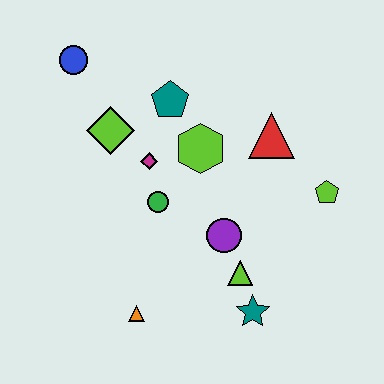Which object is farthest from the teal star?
The blue circle is farthest from the teal star.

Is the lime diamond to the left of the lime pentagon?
Yes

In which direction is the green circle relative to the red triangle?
The green circle is to the left of the red triangle.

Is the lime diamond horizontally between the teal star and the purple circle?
No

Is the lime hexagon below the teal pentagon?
Yes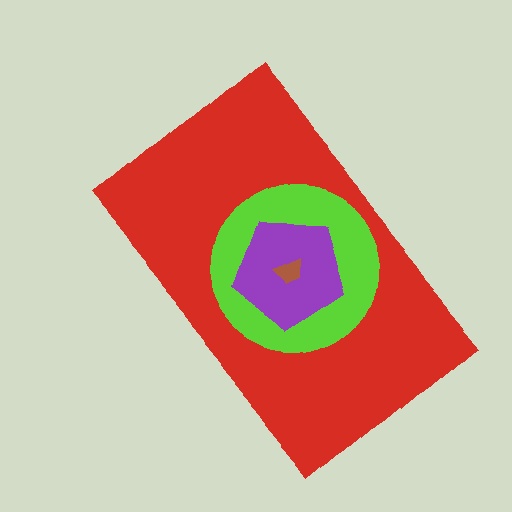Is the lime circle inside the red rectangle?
Yes.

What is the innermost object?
The brown trapezoid.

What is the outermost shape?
The red rectangle.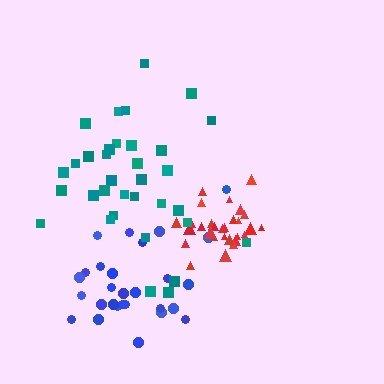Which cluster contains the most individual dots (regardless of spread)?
Teal (34).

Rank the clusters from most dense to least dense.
red, blue, teal.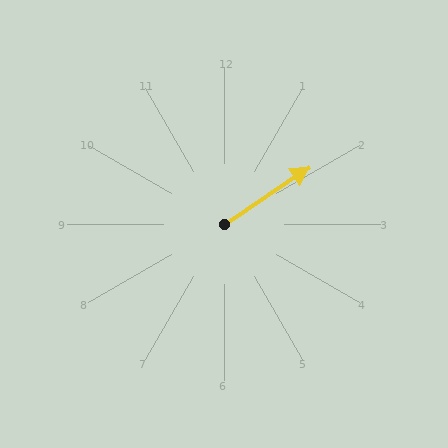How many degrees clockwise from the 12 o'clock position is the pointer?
Approximately 56 degrees.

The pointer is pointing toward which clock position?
Roughly 2 o'clock.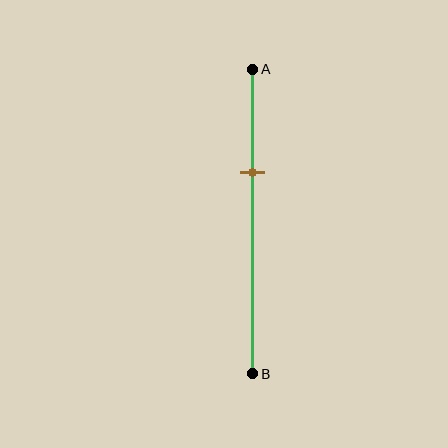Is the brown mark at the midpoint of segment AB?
No, the mark is at about 35% from A, not at the 50% midpoint.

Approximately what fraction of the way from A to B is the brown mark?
The brown mark is approximately 35% of the way from A to B.